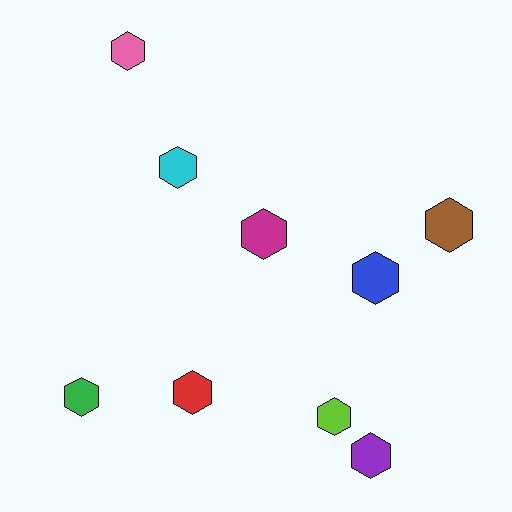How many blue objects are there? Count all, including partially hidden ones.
There is 1 blue object.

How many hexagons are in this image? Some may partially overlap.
There are 9 hexagons.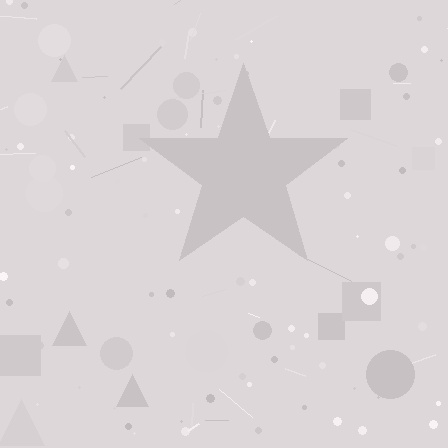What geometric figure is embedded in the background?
A star is embedded in the background.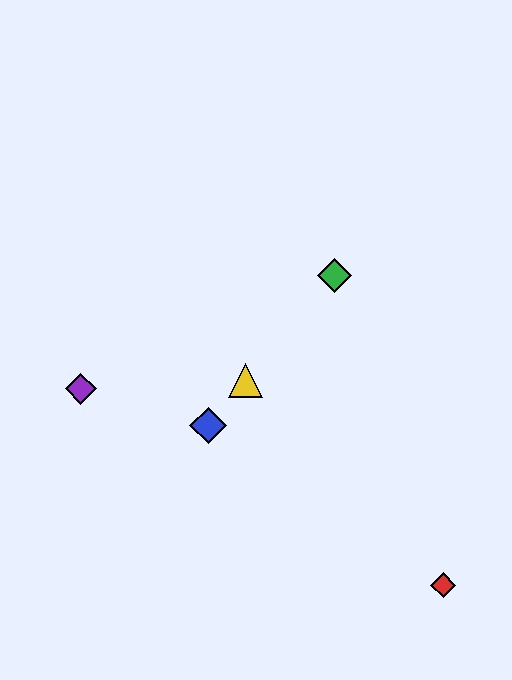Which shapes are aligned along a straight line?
The blue diamond, the green diamond, the yellow triangle are aligned along a straight line.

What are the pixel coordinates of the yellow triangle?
The yellow triangle is at (246, 381).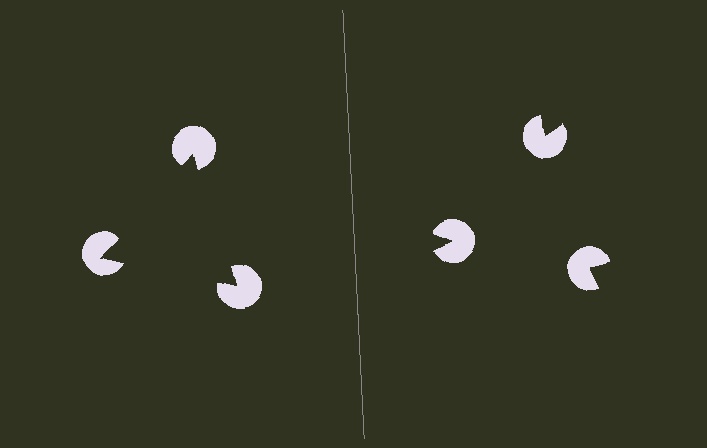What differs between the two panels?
The pac-man discs are positioned identically on both sides; only the wedge orientations differ. On the left they align to a triangle; on the right they are misaligned.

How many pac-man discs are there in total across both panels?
6 — 3 on each side.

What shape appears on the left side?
An illusory triangle.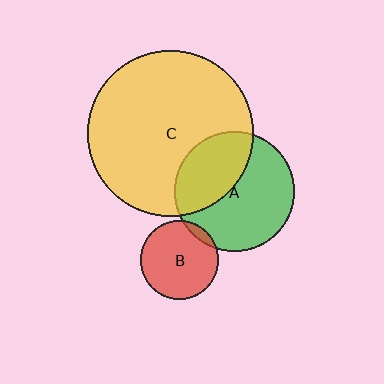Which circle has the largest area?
Circle C (yellow).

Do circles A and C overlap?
Yes.